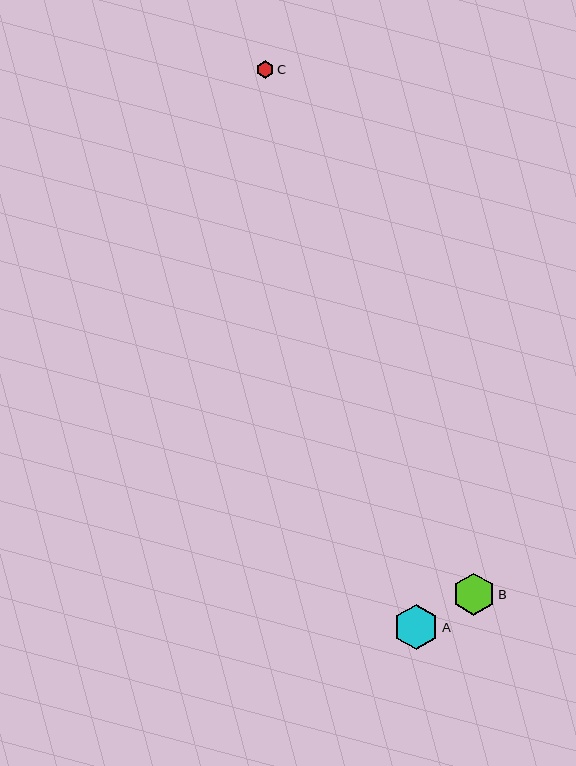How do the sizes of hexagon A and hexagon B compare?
Hexagon A and hexagon B are approximately the same size.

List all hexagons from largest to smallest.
From largest to smallest: A, B, C.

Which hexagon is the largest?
Hexagon A is the largest with a size of approximately 45 pixels.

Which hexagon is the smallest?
Hexagon C is the smallest with a size of approximately 17 pixels.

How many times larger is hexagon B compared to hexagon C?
Hexagon B is approximately 2.4 times the size of hexagon C.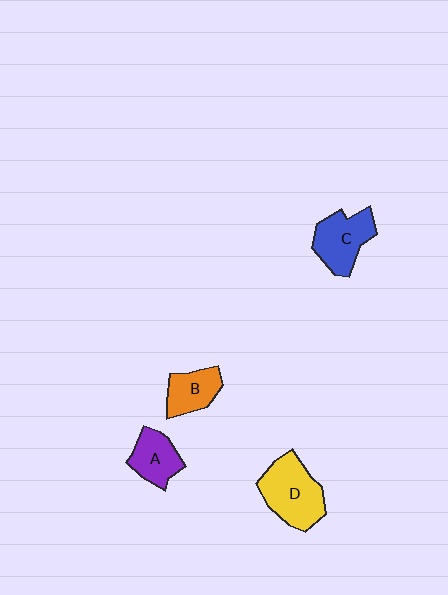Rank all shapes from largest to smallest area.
From largest to smallest: D (yellow), C (blue), A (purple), B (orange).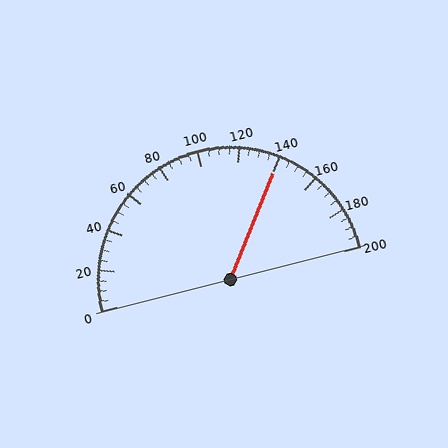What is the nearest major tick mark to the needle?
The nearest major tick mark is 140.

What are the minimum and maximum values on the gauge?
The gauge ranges from 0 to 200.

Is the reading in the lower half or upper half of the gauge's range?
The reading is in the upper half of the range (0 to 200).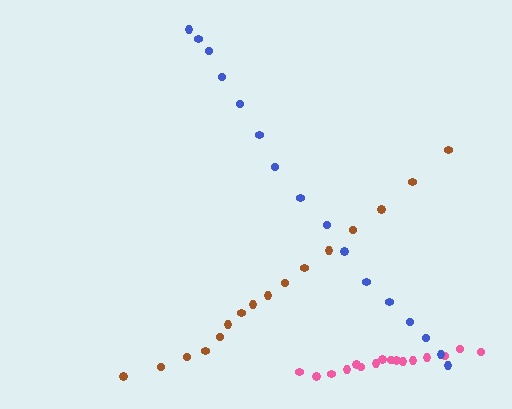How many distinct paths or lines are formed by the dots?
There are 3 distinct paths.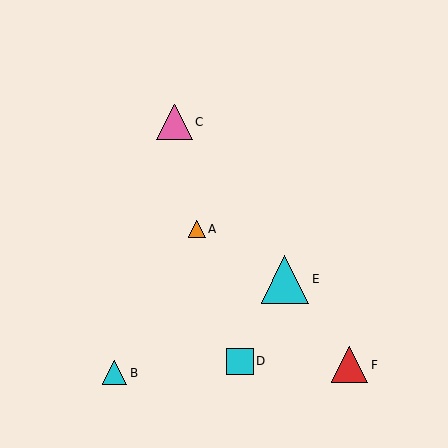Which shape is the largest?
The cyan triangle (labeled E) is the largest.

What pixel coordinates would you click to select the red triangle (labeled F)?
Click at (350, 365) to select the red triangle F.